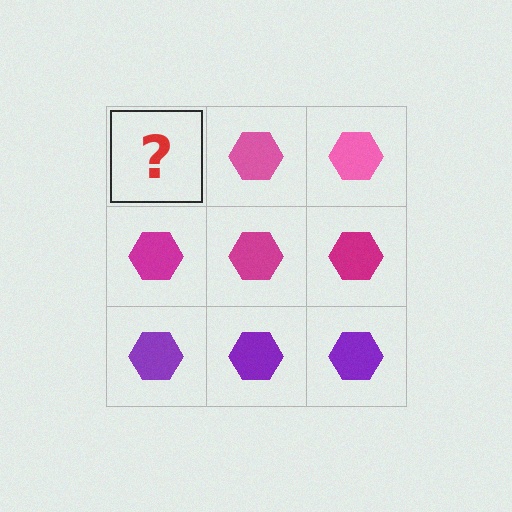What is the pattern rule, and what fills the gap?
The rule is that each row has a consistent color. The gap should be filled with a pink hexagon.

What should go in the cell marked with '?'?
The missing cell should contain a pink hexagon.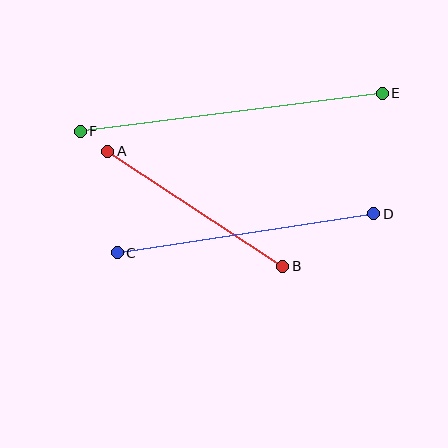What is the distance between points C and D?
The distance is approximately 259 pixels.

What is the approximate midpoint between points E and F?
The midpoint is at approximately (231, 112) pixels.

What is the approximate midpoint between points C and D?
The midpoint is at approximately (246, 233) pixels.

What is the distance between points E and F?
The distance is approximately 304 pixels.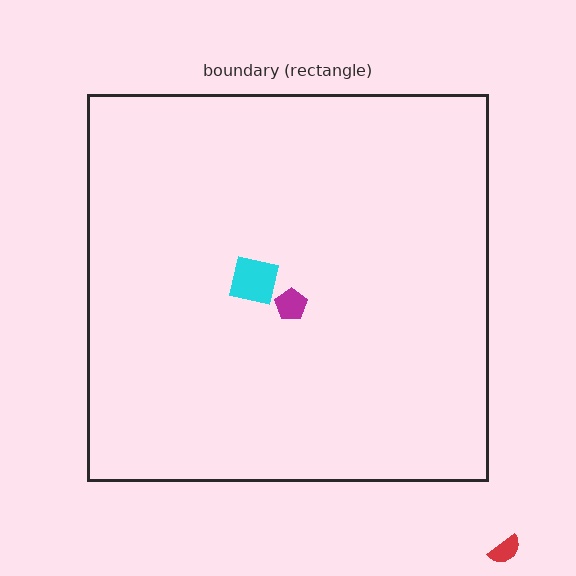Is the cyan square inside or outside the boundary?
Inside.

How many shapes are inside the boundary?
2 inside, 1 outside.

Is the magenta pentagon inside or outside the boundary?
Inside.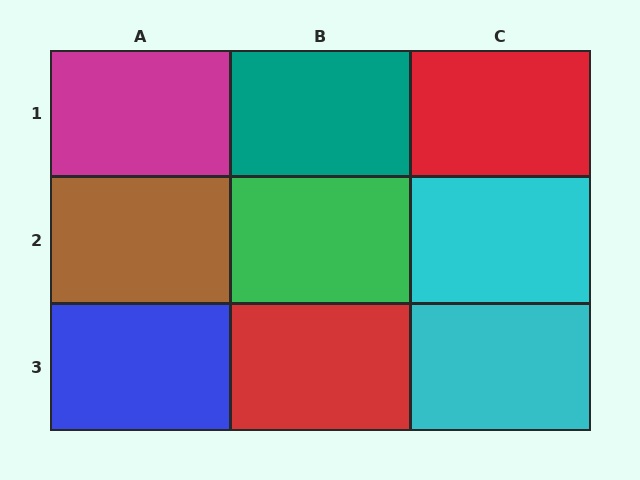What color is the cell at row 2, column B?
Green.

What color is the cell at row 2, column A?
Brown.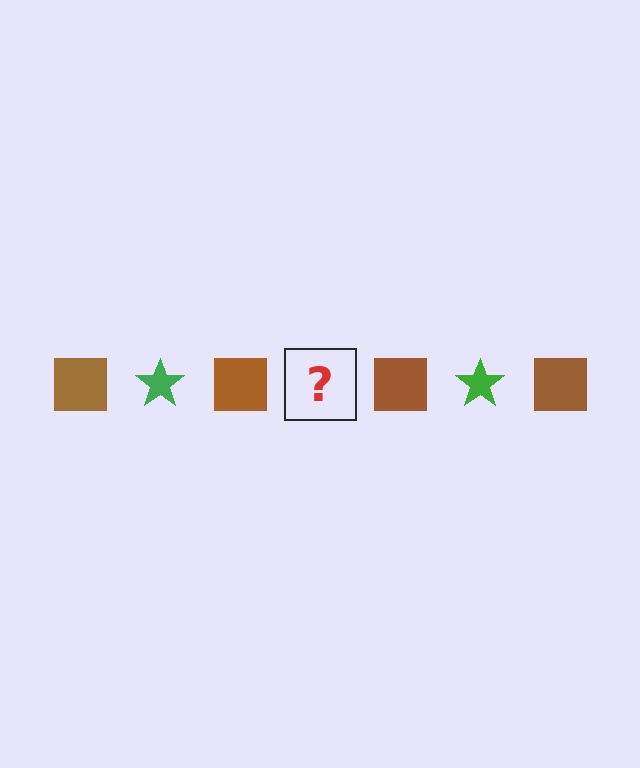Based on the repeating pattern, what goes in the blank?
The blank should be a green star.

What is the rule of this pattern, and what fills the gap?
The rule is that the pattern alternates between brown square and green star. The gap should be filled with a green star.